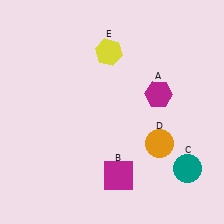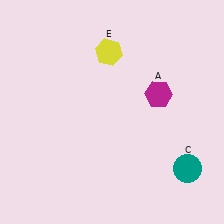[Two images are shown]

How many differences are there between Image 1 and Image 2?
There are 2 differences between the two images.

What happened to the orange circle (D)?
The orange circle (D) was removed in Image 2. It was in the bottom-right area of Image 1.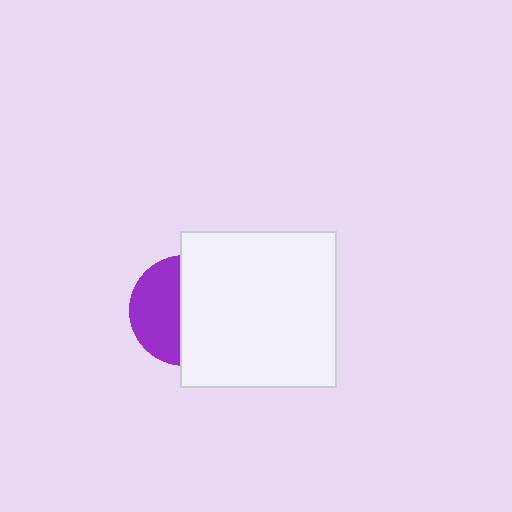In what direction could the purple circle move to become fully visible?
The purple circle could move left. That would shift it out from behind the white square entirely.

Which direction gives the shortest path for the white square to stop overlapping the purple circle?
Moving right gives the shortest separation.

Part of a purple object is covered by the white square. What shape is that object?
It is a circle.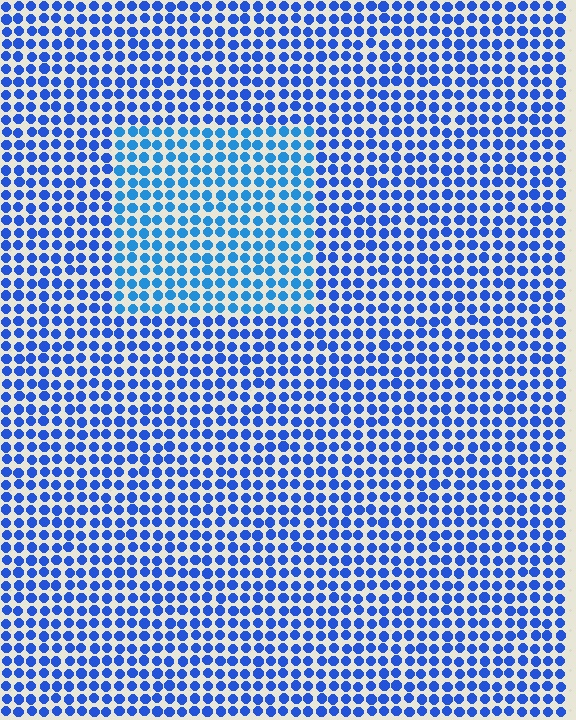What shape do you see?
I see a rectangle.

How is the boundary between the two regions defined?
The boundary is defined purely by a slight shift in hue (about 20 degrees). Spacing, size, and orientation are identical on both sides.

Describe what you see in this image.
The image is filled with small blue elements in a uniform arrangement. A rectangle-shaped region is visible where the elements are tinted to a slightly different hue, forming a subtle color boundary.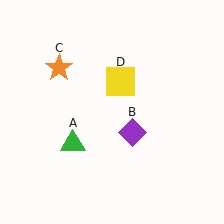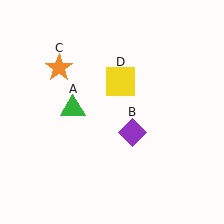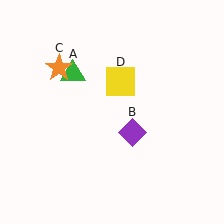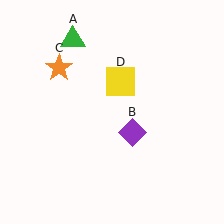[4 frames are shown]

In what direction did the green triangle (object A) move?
The green triangle (object A) moved up.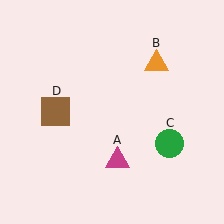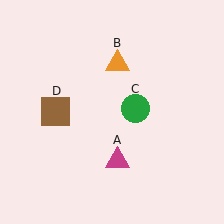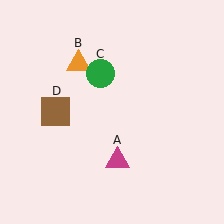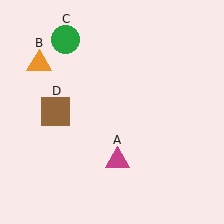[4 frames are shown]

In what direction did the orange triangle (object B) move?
The orange triangle (object B) moved left.